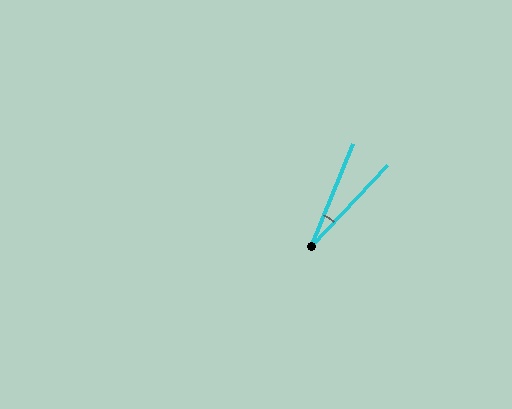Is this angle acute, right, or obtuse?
It is acute.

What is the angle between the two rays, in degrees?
Approximately 21 degrees.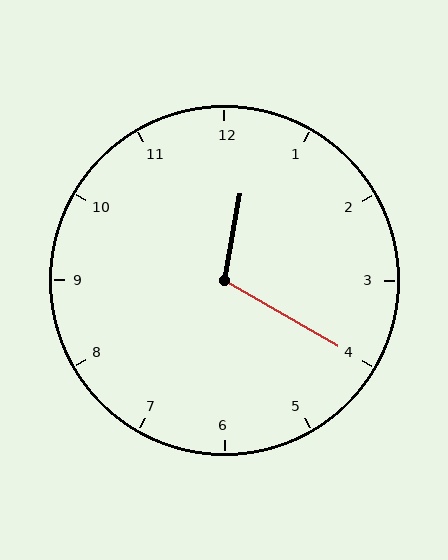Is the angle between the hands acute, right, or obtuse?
It is obtuse.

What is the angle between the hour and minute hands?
Approximately 110 degrees.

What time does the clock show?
12:20.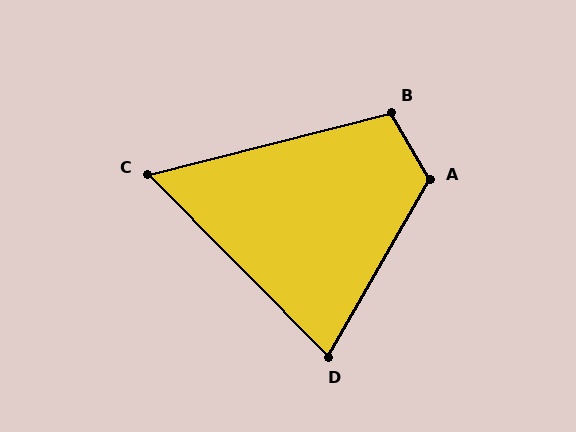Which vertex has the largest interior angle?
A, at approximately 120 degrees.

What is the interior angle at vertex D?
Approximately 75 degrees (acute).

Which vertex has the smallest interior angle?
C, at approximately 60 degrees.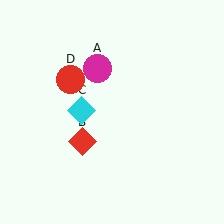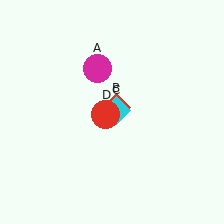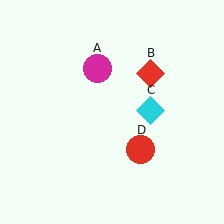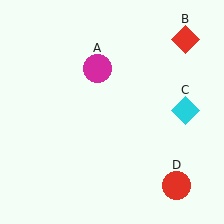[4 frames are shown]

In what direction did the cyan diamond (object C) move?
The cyan diamond (object C) moved right.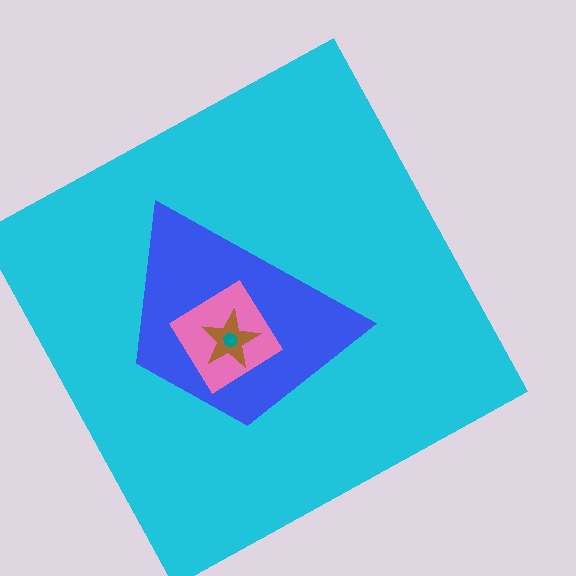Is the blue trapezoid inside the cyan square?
Yes.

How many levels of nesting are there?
5.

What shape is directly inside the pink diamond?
The brown star.